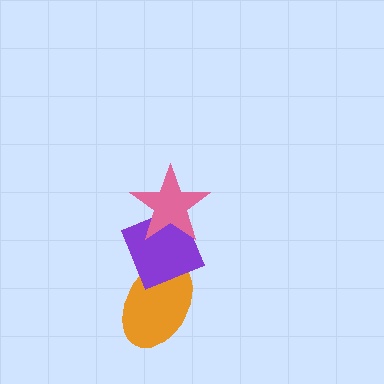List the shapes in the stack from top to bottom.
From top to bottom: the pink star, the purple diamond, the orange ellipse.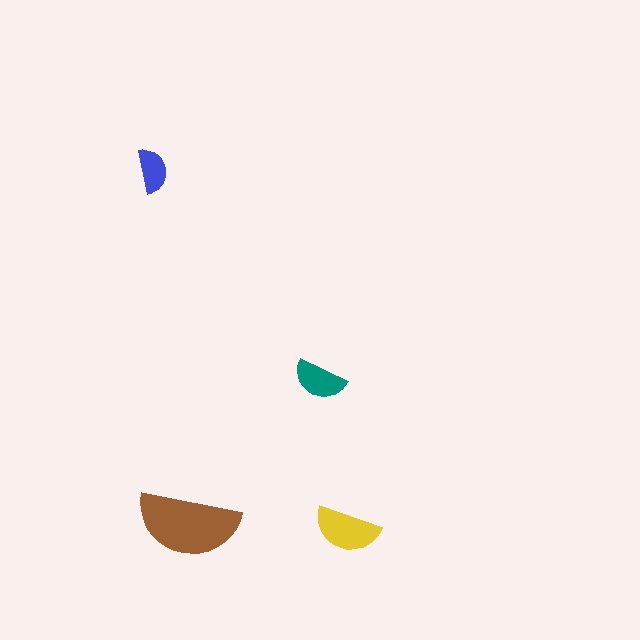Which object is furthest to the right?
The yellow semicircle is rightmost.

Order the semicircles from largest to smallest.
the brown one, the yellow one, the teal one, the blue one.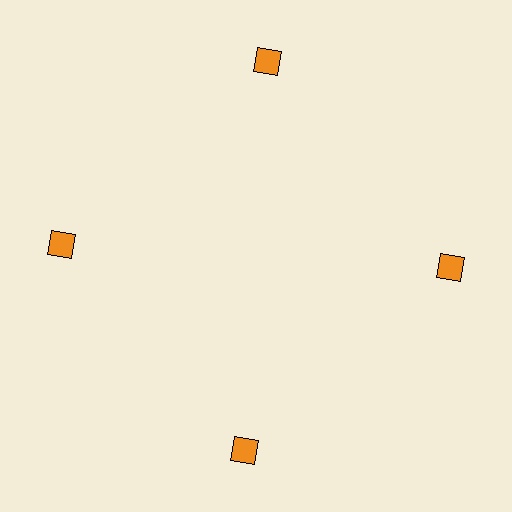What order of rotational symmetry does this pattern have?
This pattern has 4-fold rotational symmetry.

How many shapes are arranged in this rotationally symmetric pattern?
There are 4 shapes, arranged in 4 groups of 1.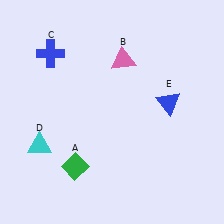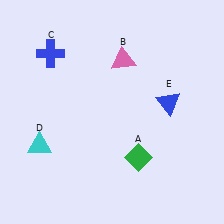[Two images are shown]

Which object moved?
The green diamond (A) moved right.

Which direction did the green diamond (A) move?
The green diamond (A) moved right.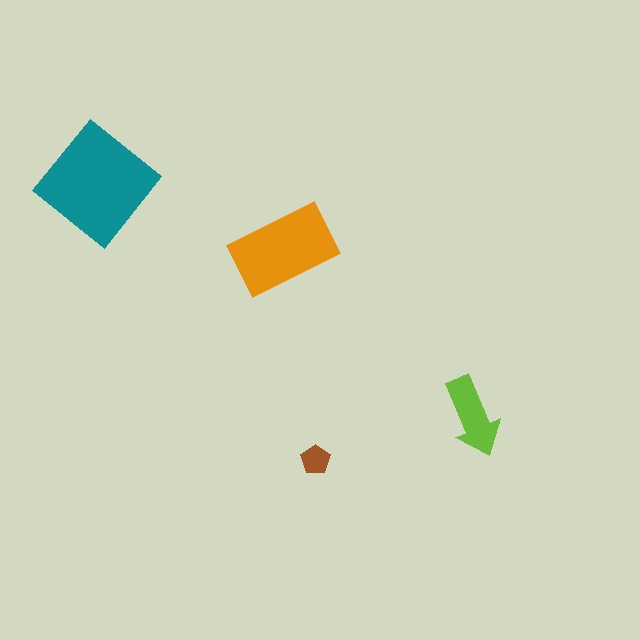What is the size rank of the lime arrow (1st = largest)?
3rd.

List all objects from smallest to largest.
The brown pentagon, the lime arrow, the orange rectangle, the teal diamond.